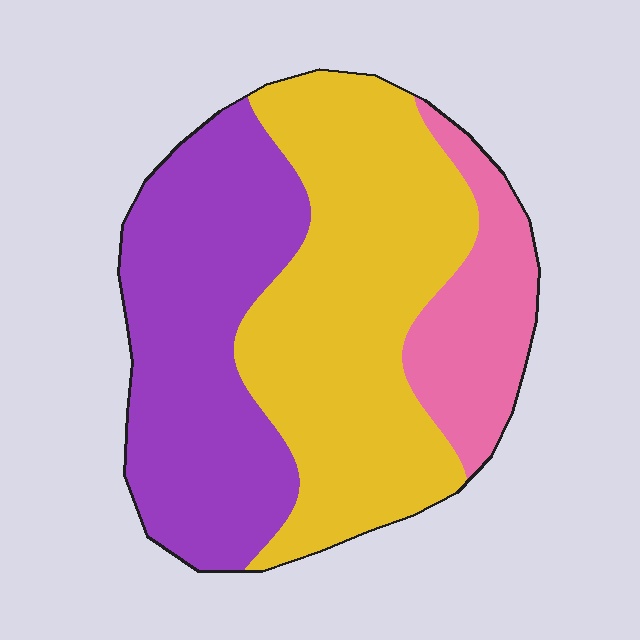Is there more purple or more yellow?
Yellow.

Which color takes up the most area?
Yellow, at roughly 45%.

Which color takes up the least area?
Pink, at roughly 15%.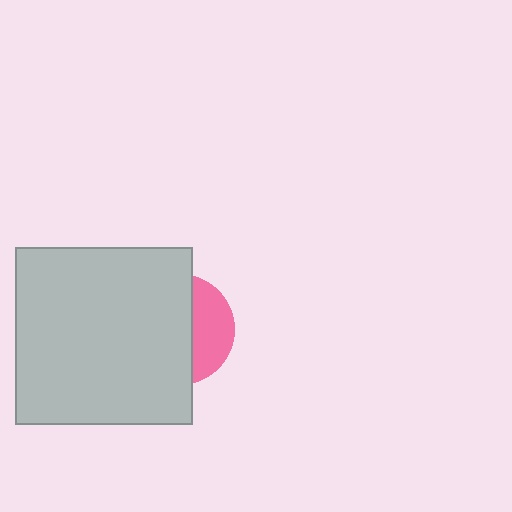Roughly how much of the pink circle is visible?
A small part of it is visible (roughly 34%).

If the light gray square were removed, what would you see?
You would see the complete pink circle.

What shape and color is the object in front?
The object in front is a light gray square.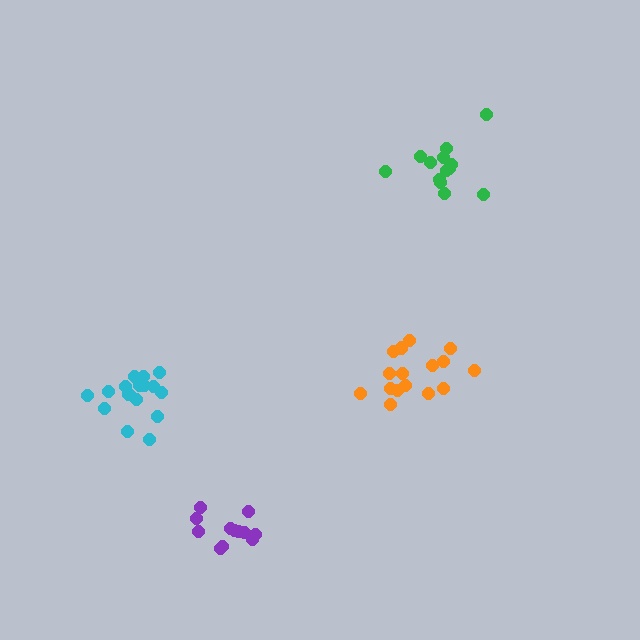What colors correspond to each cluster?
The clusters are colored: cyan, green, orange, purple.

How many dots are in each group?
Group 1: 16 dots, Group 2: 13 dots, Group 3: 16 dots, Group 4: 12 dots (57 total).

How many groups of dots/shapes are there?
There are 4 groups.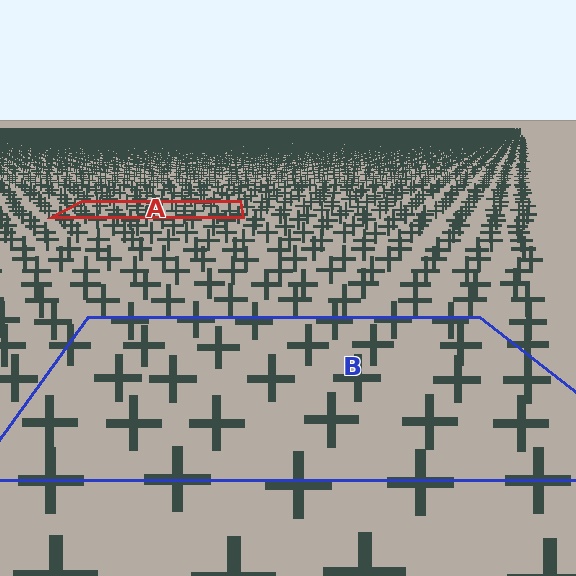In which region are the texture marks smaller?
The texture marks are smaller in region A, because it is farther away.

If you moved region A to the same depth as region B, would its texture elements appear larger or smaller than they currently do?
They would appear larger. At a closer depth, the same texture elements are projected at a bigger on-screen size.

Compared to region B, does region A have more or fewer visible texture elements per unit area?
Region A has more texture elements per unit area — they are packed more densely because it is farther away.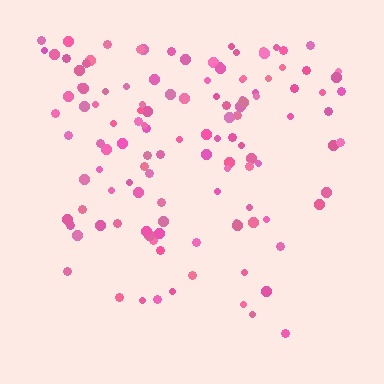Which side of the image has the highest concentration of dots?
The top.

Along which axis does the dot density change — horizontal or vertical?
Vertical.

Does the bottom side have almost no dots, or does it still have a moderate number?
Still a moderate number, just noticeably fewer than the top.